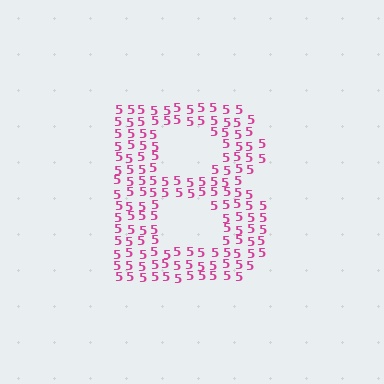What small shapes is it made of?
It is made of small digit 5's.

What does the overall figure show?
The overall figure shows the letter B.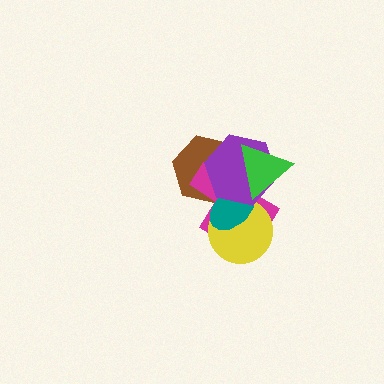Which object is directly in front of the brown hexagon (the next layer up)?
The magenta cross is directly in front of the brown hexagon.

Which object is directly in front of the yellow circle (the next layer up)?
The teal ellipse is directly in front of the yellow circle.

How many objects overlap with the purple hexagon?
5 objects overlap with the purple hexagon.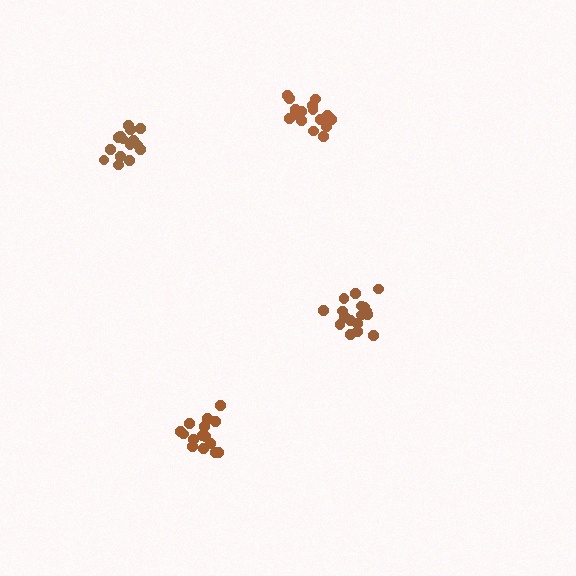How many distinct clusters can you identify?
There are 4 distinct clusters.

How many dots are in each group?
Group 1: 16 dots, Group 2: 16 dots, Group 3: 18 dots, Group 4: 17 dots (67 total).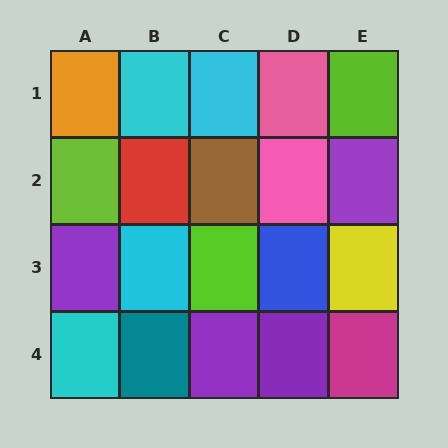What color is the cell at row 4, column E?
Magenta.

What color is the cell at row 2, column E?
Purple.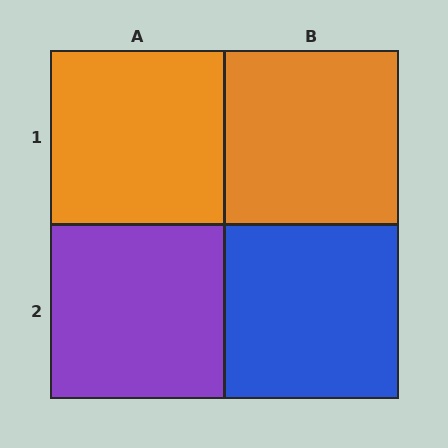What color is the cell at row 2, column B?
Blue.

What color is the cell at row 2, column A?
Purple.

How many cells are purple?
1 cell is purple.